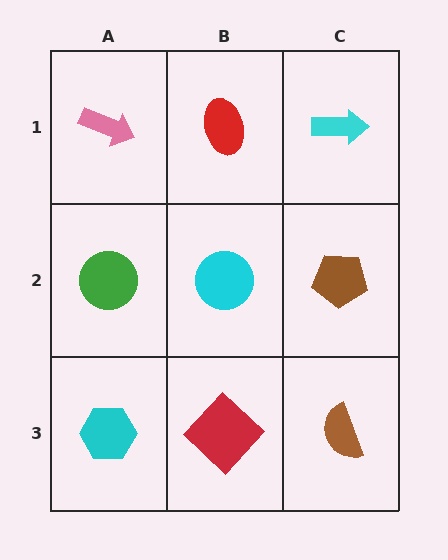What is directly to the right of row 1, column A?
A red ellipse.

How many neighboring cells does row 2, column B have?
4.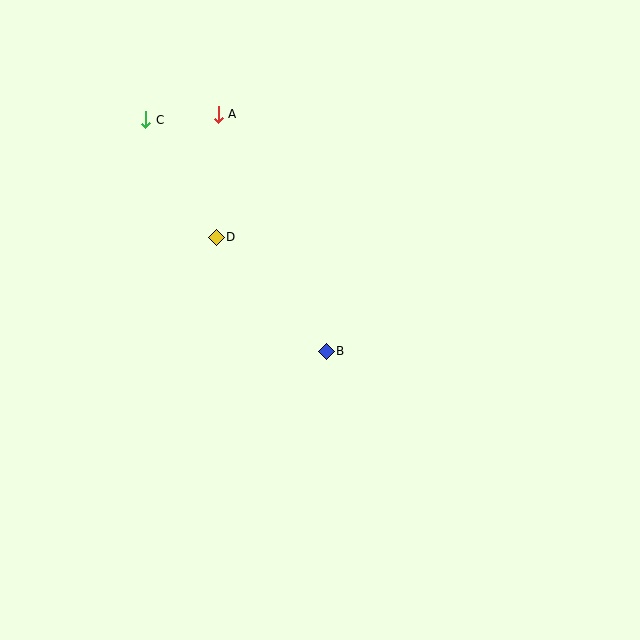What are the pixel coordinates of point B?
Point B is at (326, 351).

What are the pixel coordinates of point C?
Point C is at (146, 120).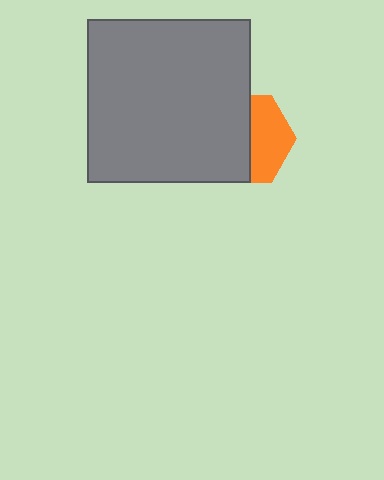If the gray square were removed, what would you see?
You would see the complete orange hexagon.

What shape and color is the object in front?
The object in front is a gray square.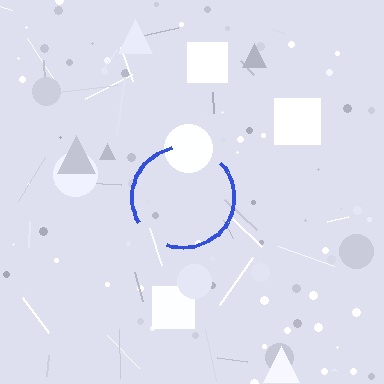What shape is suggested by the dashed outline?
The dashed outline suggests a circle.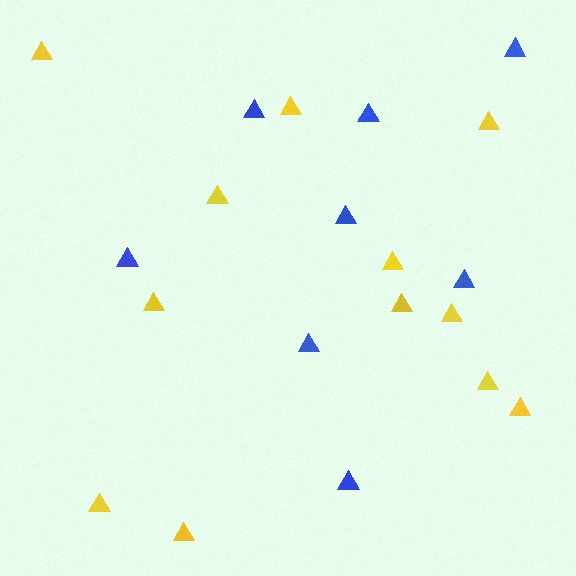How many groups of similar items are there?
There are 2 groups: one group of blue triangles (8) and one group of yellow triangles (12).